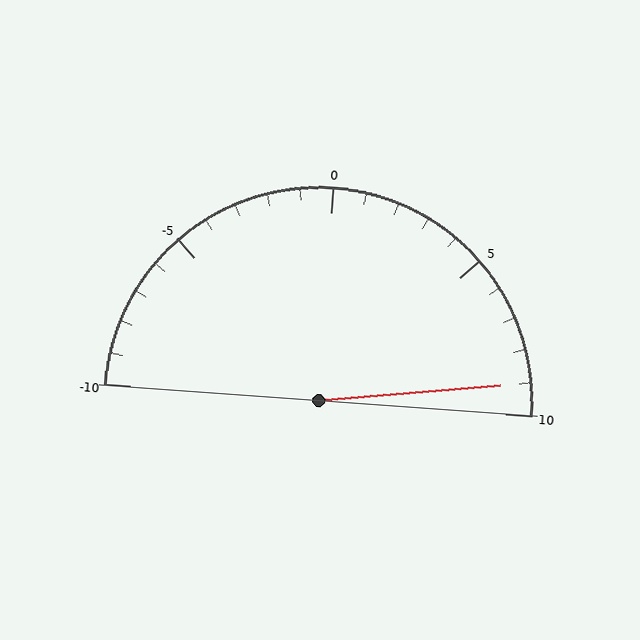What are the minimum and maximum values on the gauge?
The gauge ranges from -10 to 10.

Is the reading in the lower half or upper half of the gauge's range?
The reading is in the upper half of the range (-10 to 10).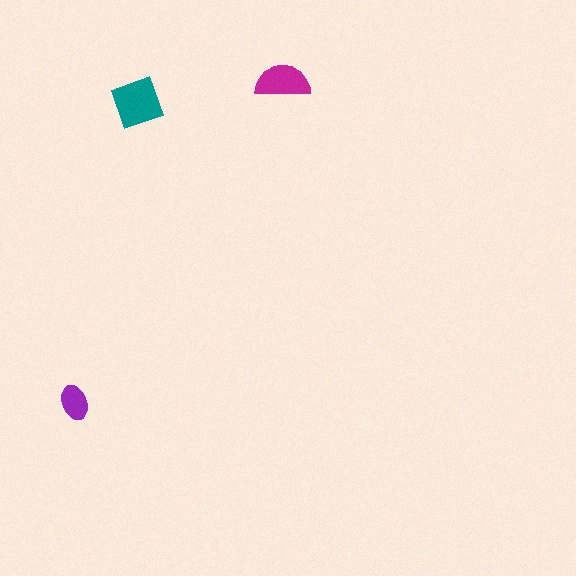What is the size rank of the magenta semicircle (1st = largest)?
2nd.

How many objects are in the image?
There are 3 objects in the image.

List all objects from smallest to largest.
The purple ellipse, the magenta semicircle, the teal diamond.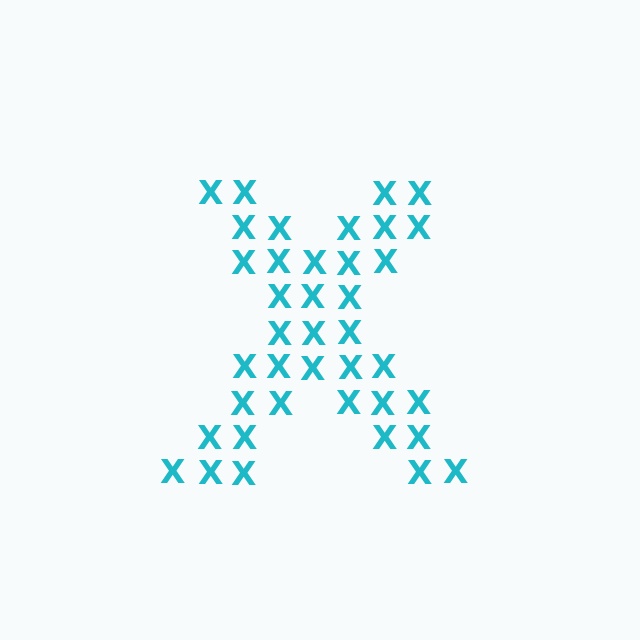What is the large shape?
The large shape is the letter X.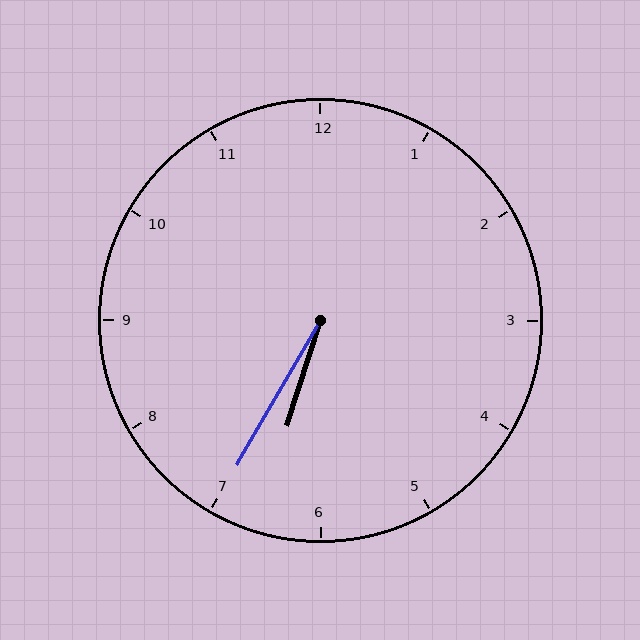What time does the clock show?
6:35.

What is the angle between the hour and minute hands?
Approximately 12 degrees.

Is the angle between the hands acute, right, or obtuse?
It is acute.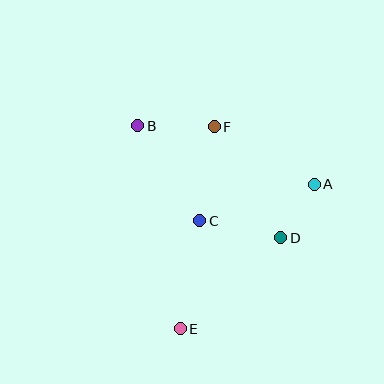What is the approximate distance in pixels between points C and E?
The distance between C and E is approximately 110 pixels.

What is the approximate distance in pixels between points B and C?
The distance between B and C is approximately 113 pixels.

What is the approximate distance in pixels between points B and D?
The distance between B and D is approximately 181 pixels.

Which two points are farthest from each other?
Points B and E are farthest from each other.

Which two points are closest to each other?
Points A and D are closest to each other.